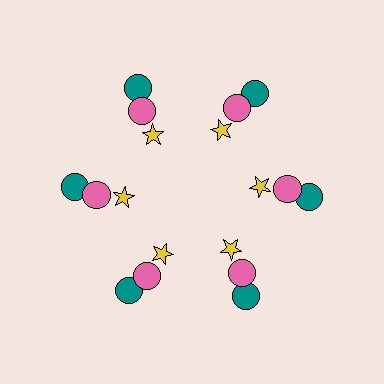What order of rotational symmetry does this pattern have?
This pattern has 6-fold rotational symmetry.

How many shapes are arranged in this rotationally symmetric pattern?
There are 18 shapes, arranged in 6 groups of 3.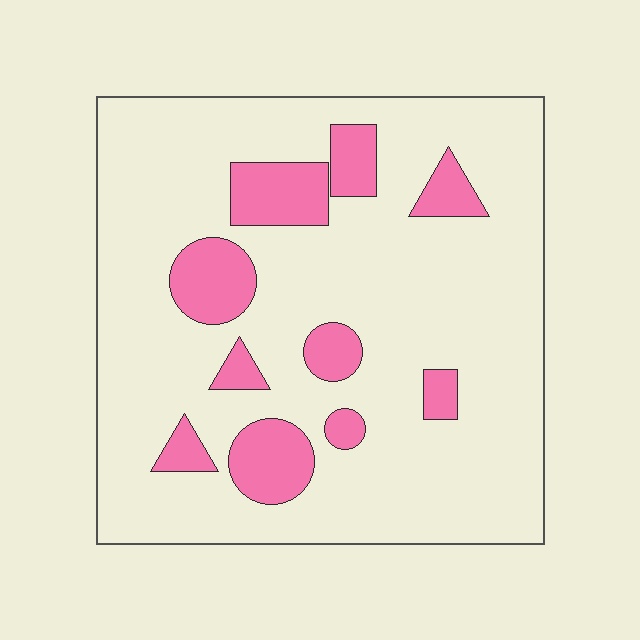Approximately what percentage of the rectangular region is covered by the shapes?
Approximately 15%.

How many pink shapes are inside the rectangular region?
10.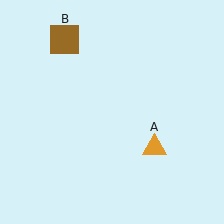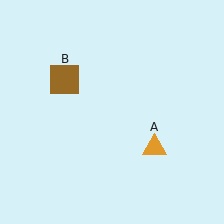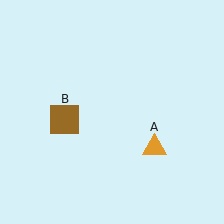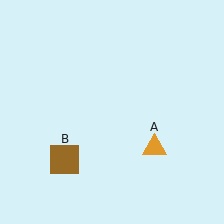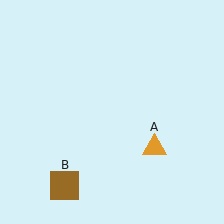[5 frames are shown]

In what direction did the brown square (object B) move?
The brown square (object B) moved down.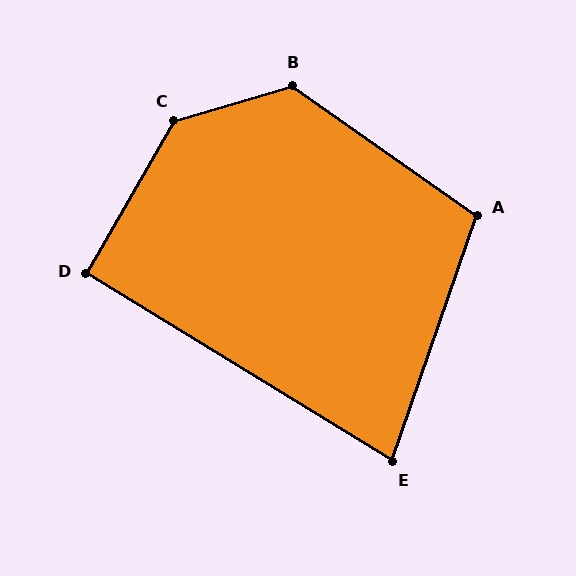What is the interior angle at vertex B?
Approximately 128 degrees (obtuse).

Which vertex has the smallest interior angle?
E, at approximately 77 degrees.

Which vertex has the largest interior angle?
C, at approximately 137 degrees.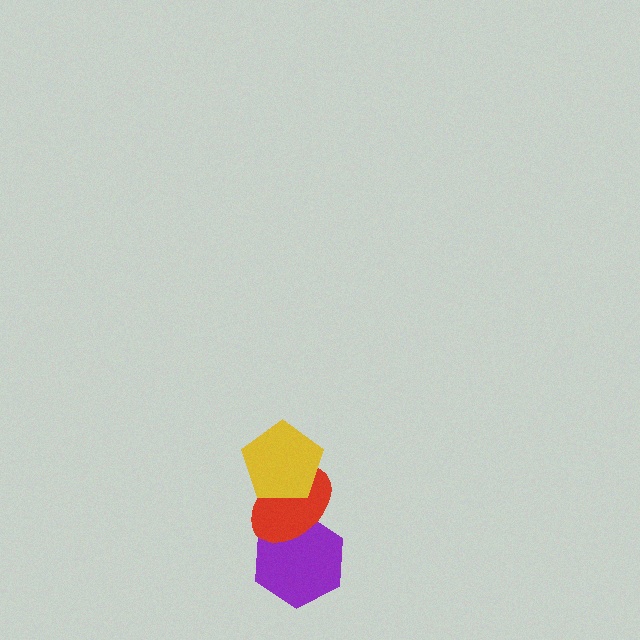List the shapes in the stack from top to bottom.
From top to bottom: the yellow pentagon, the red ellipse, the purple hexagon.